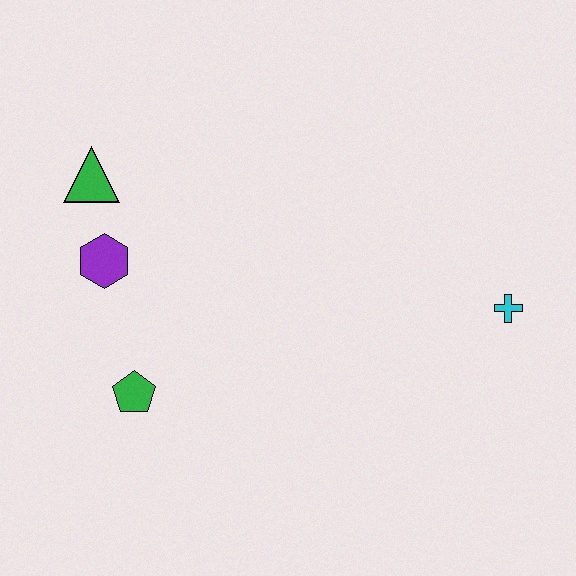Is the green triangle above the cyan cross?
Yes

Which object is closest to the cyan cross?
The green pentagon is closest to the cyan cross.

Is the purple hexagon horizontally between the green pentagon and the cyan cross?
No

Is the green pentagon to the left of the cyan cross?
Yes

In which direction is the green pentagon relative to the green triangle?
The green pentagon is below the green triangle.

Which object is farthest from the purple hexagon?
The cyan cross is farthest from the purple hexagon.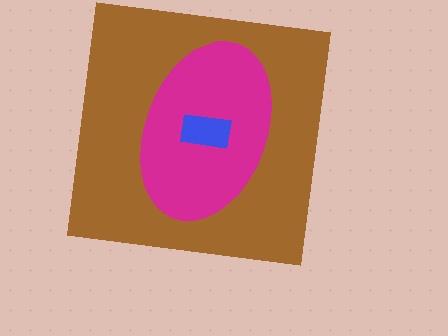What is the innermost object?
The blue rectangle.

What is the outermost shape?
The brown square.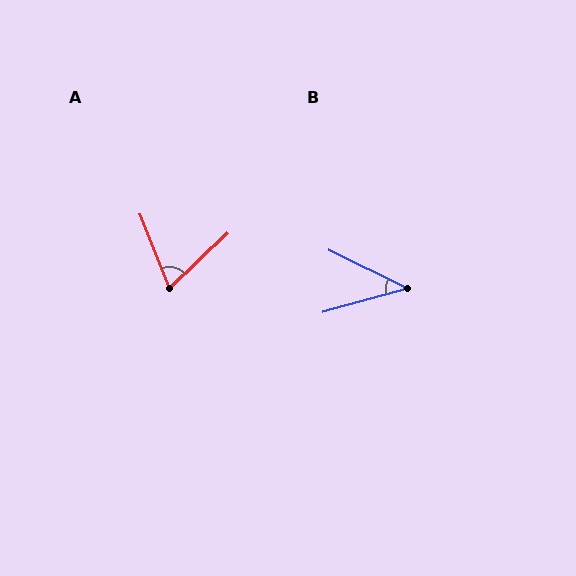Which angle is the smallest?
B, at approximately 42 degrees.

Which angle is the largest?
A, at approximately 68 degrees.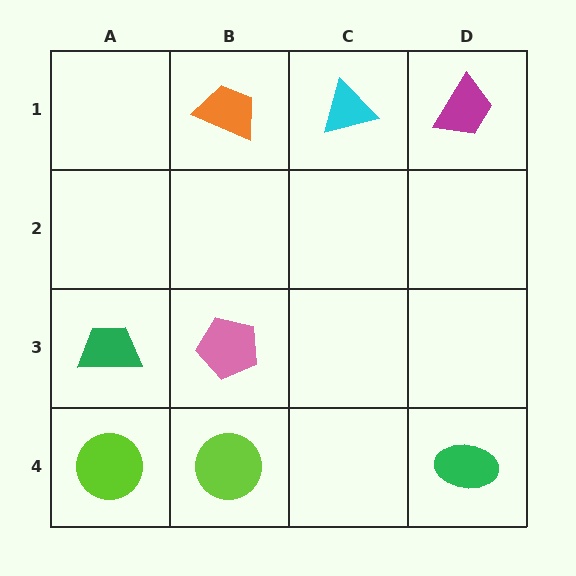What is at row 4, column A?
A lime circle.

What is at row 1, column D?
A magenta trapezoid.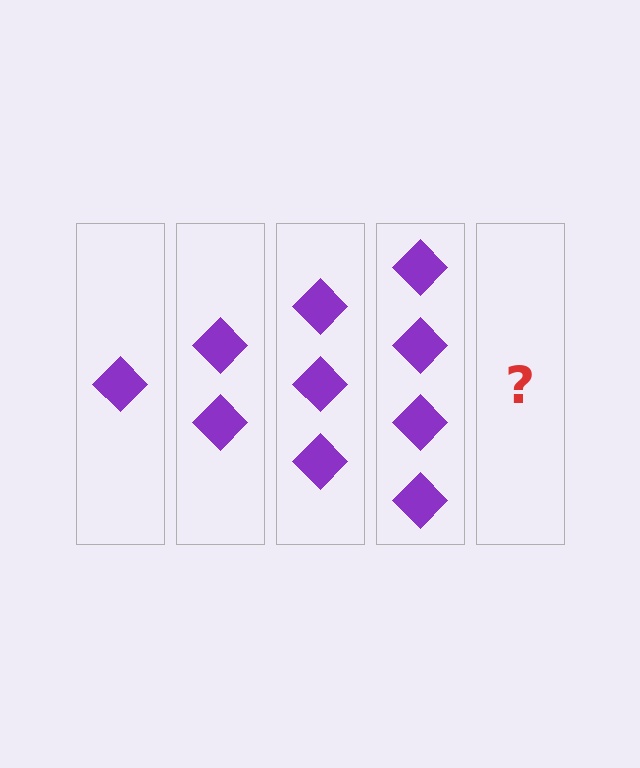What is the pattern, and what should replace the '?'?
The pattern is that each step adds one more diamond. The '?' should be 5 diamonds.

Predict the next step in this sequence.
The next step is 5 diamonds.